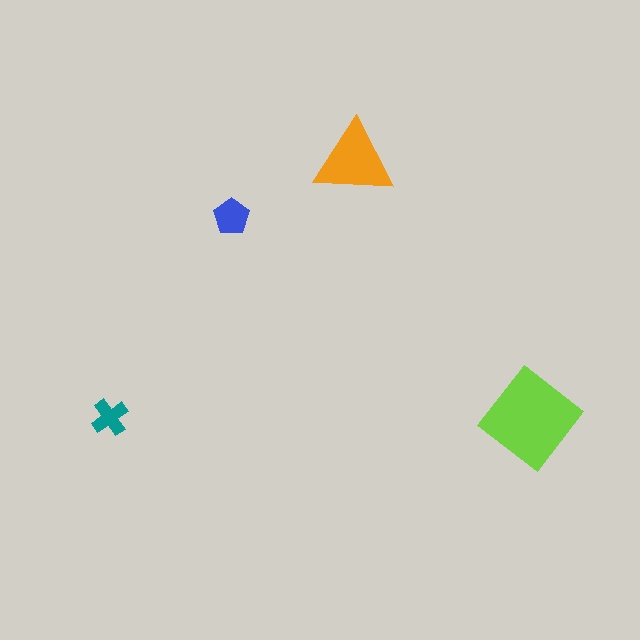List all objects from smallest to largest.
The teal cross, the blue pentagon, the orange triangle, the lime diamond.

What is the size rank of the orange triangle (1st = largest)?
2nd.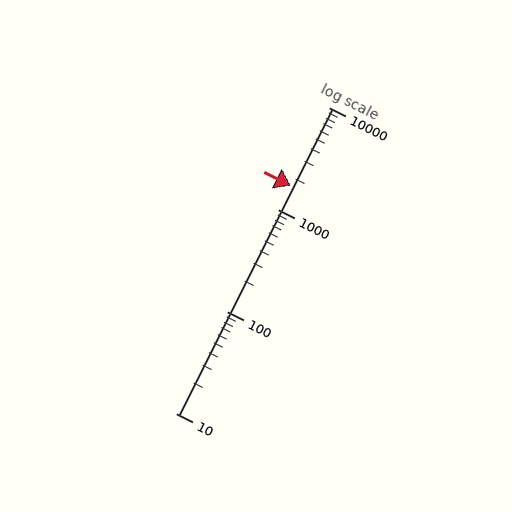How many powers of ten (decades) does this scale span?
The scale spans 3 decades, from 10 to 10000.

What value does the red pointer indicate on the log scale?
The pointer indicates approximately 1700.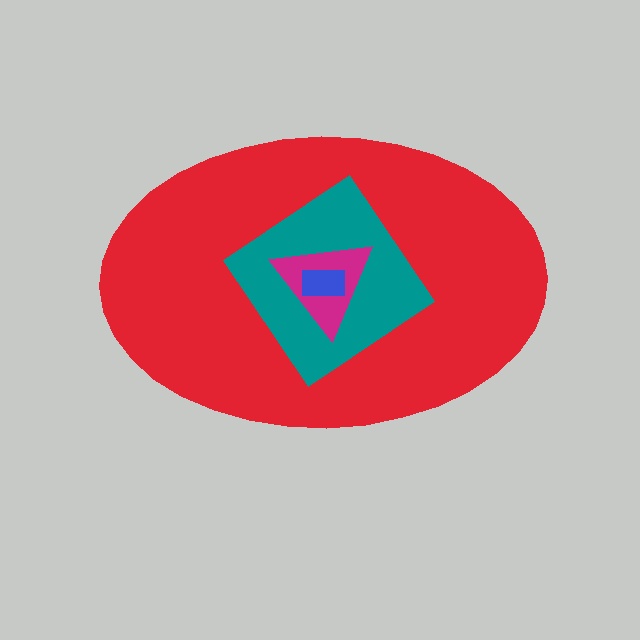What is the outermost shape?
The red ellipse.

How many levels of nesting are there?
4.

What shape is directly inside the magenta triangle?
The blue rectangle.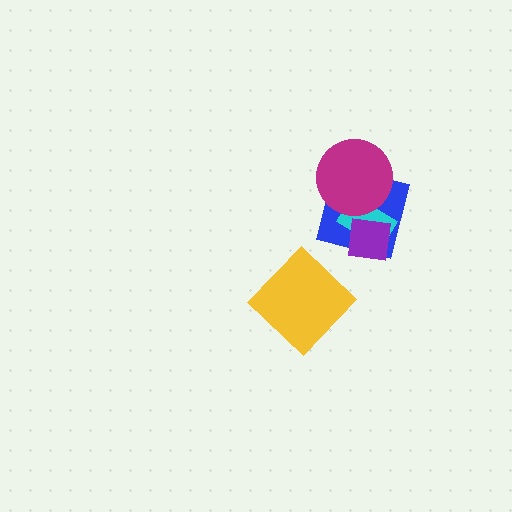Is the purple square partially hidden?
No, no other shape covers it.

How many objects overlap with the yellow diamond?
0 objects overlap with the yellow diamond.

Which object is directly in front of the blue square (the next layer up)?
The cyan rectangle is directly in front of the blue square.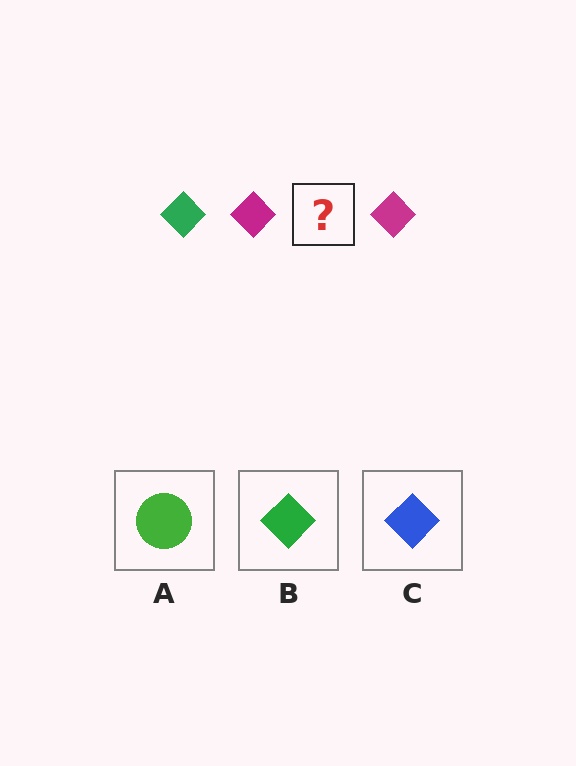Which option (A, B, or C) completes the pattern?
B.